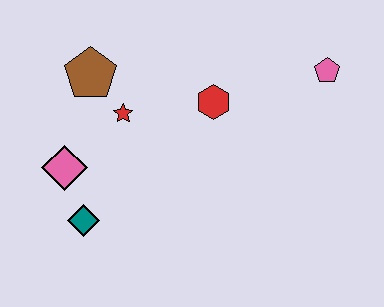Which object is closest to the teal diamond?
The pink diamond is closest to the teal diamond.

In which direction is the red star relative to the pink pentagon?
The red star is to the left of the pink pentagon.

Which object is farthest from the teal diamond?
The pink pentagon is farthest from the teal diamond.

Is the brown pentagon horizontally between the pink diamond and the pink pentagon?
Yes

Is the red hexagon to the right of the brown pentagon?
Yes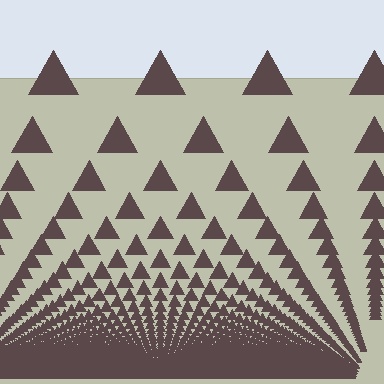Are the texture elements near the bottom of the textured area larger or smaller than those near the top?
Smaller. The gradient is inverted — elements near the bottom are smaller and denser.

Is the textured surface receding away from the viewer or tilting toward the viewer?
The surface appears to tilt toward the viewer. Texture elements get larger and sparser toward the top.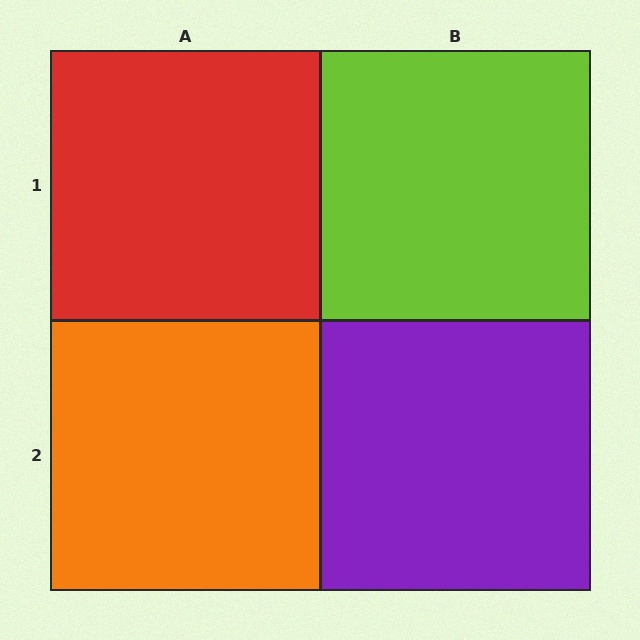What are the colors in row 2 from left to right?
Orange, purple.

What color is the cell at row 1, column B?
Lime.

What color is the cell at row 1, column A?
Red.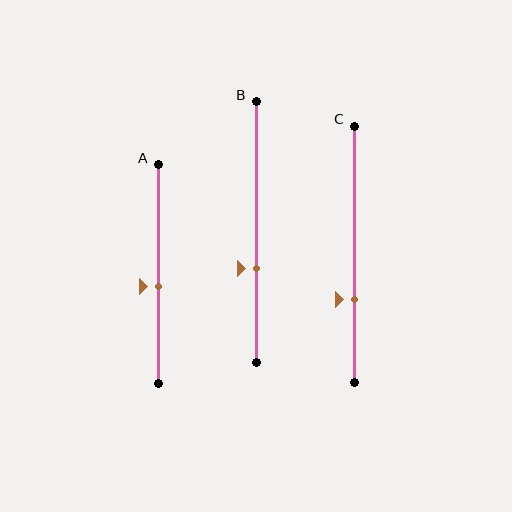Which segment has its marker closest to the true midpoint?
Segment A has its marker closest to the true midpoint.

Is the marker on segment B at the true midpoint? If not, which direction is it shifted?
No, the marker on segment B is shifted downward by about 14% of the segment length.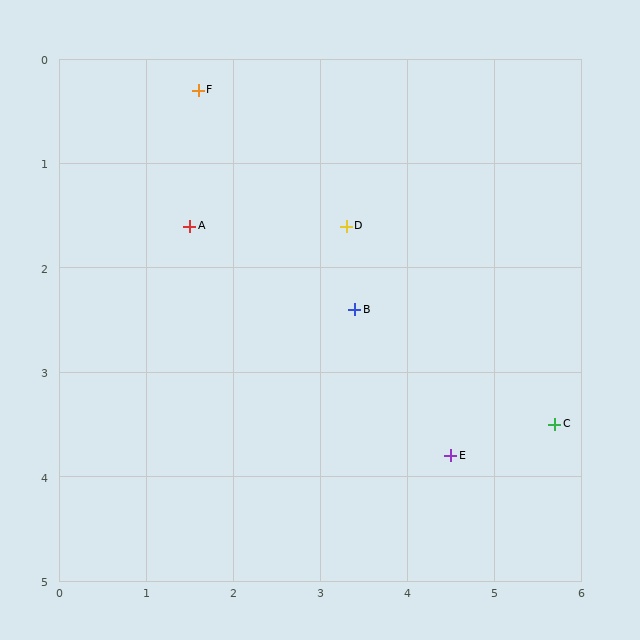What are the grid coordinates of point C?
Point C is at approximately (5.7, 3.5).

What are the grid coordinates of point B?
Point B is at approximately (3.4, 2.4).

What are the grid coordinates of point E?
Point E is at approximately (4.5, 3.8).